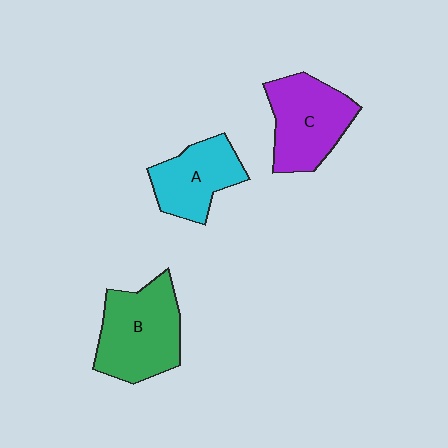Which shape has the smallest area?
Shape A (cyan).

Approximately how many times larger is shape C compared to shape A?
Approximately 1.2 times.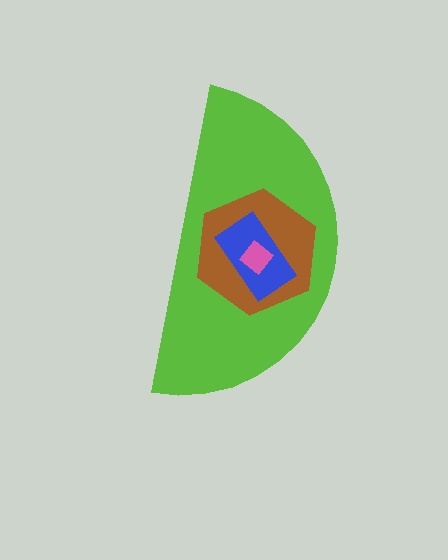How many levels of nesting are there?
4.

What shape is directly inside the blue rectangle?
The pink diamond.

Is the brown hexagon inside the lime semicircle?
Yes.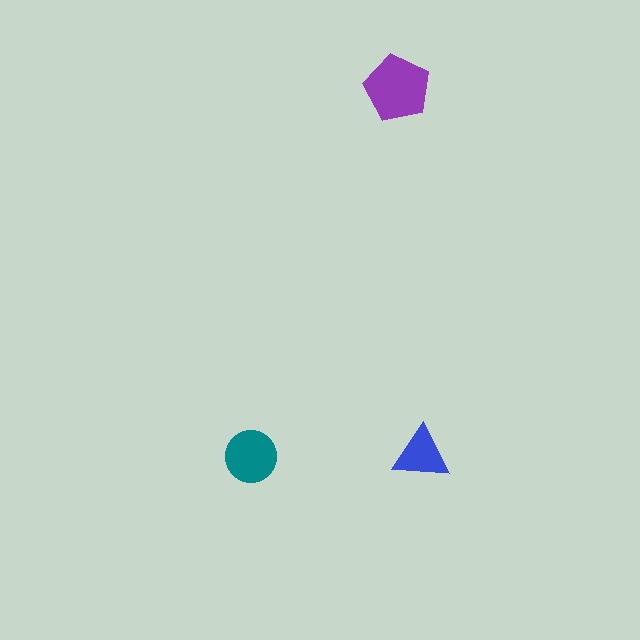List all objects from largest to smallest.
The purple pentagon, the teal circle, the blue triangle.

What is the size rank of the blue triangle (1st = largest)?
3rd.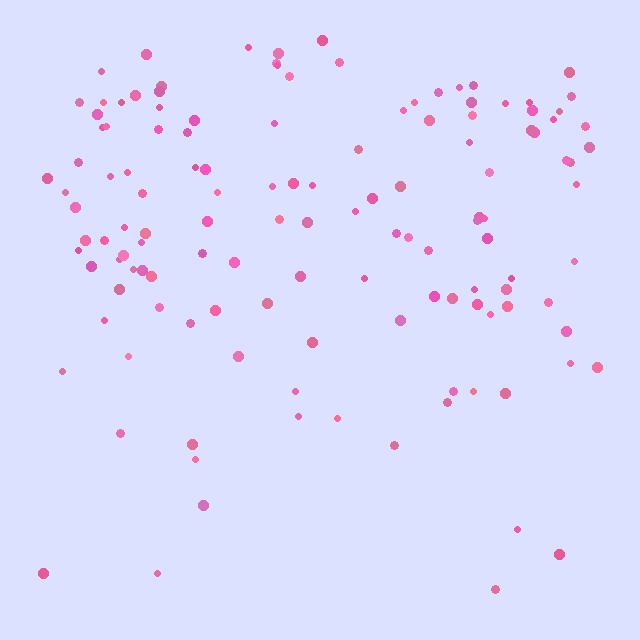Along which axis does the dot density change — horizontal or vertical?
Vertical.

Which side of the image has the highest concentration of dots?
The top.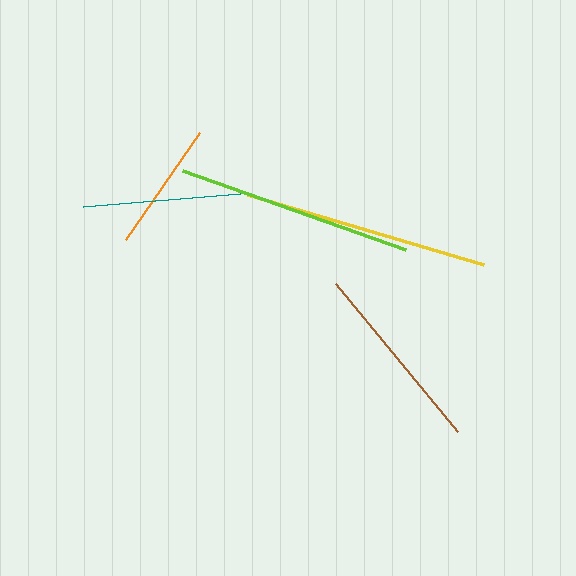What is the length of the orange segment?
The orange segment is approximately 130 pixels long.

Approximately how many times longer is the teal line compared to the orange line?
The teal line is approximately 1.2 times the length of the orange line.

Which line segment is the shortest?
The orange line is the shortest at approximately 130 pixels.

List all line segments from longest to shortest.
From longest to shortest: yellow, lime, brown, teal, orange.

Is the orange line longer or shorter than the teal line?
The teal line is longer than the orange line.